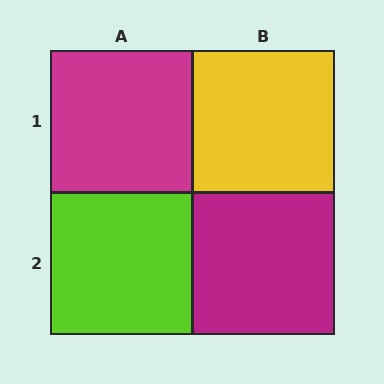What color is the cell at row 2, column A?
Lime.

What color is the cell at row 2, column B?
Magenta.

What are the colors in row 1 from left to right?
Magenta, yellow.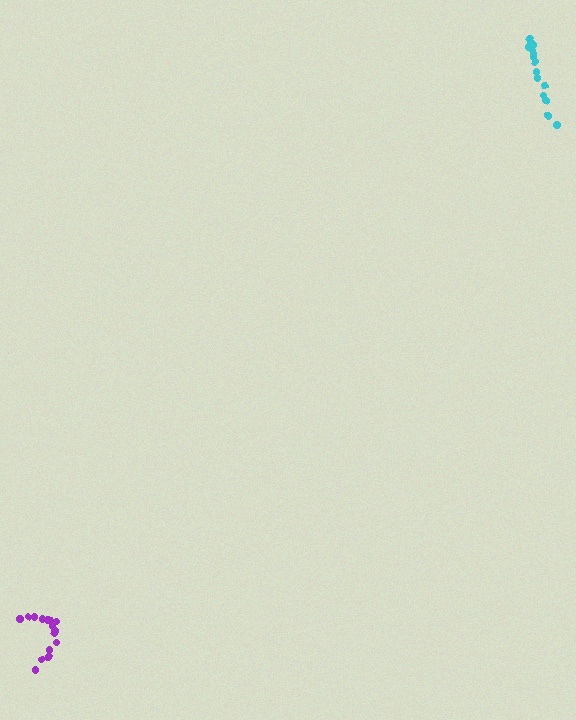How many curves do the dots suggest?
There are 2 distinct paths.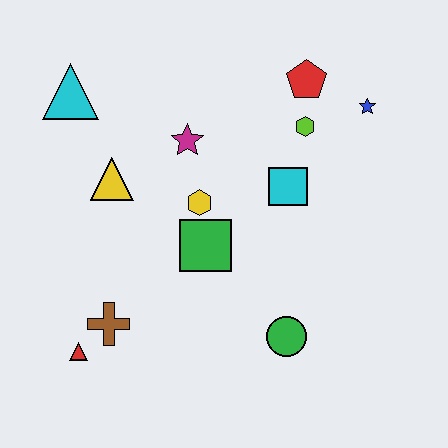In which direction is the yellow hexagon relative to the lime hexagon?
The yellow hexagon is to the left of the lime hexagon.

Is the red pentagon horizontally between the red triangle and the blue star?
Yes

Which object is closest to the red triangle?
The brown cross is closest to the red triangle.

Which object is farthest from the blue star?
The red triangle is farthest from the blue star.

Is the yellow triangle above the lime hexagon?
No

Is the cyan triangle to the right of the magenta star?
No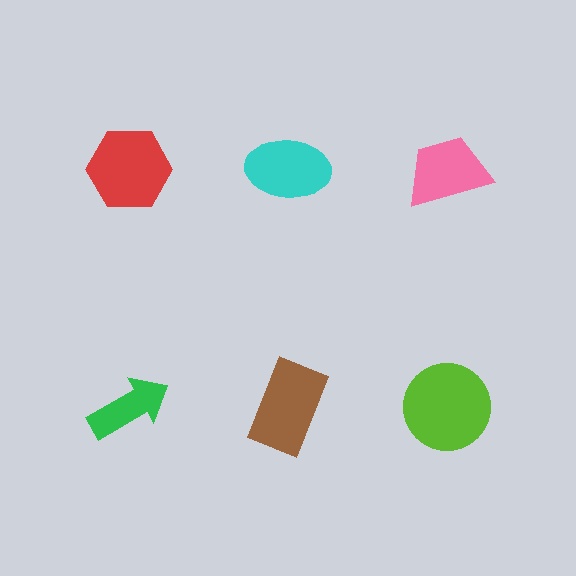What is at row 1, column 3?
A pink trapezoid.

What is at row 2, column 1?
A green arrow.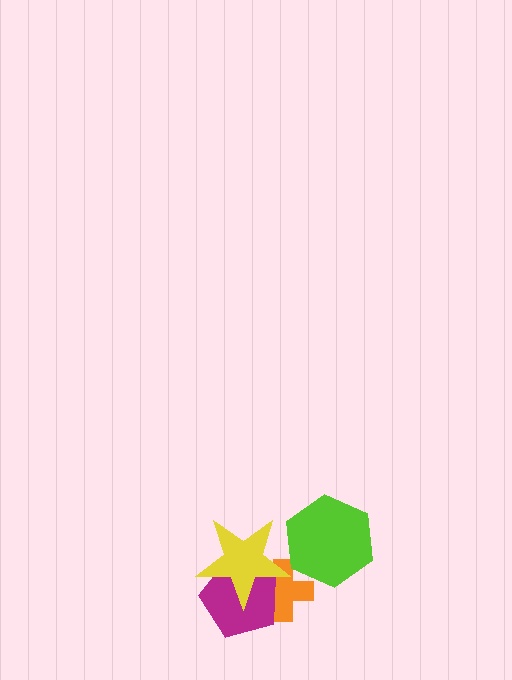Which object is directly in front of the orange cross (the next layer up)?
The magenta pentagon is directly in front of the orange cross.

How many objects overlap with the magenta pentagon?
2 objects overlap with the magenta pentagon.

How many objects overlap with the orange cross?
3 objects overlap with the orange cross.